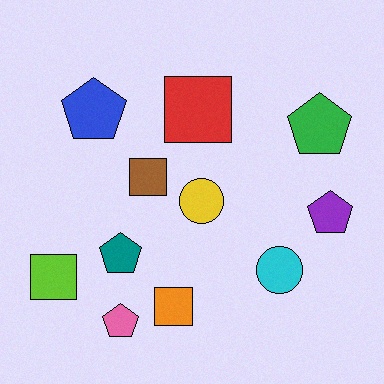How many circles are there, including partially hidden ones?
There are 2 circles.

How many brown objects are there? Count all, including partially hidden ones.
There is 1 brown object.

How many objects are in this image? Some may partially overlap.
There are 11 objects.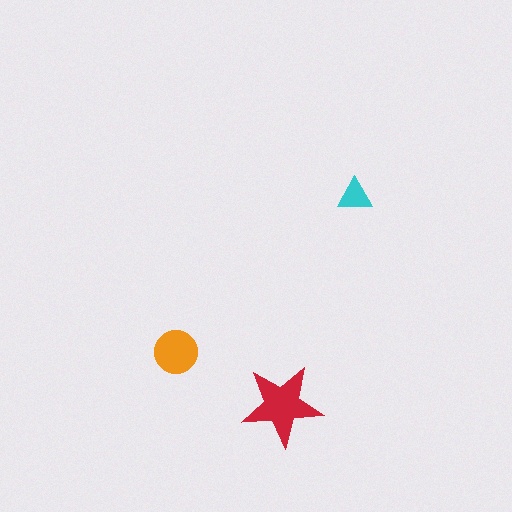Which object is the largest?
The red star.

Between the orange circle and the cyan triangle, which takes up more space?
The orange circle.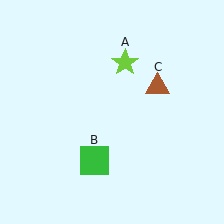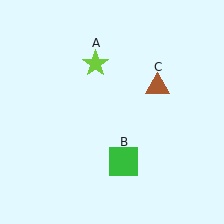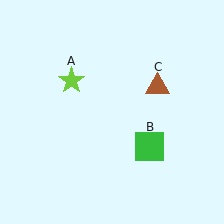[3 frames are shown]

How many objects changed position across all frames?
2 objects changed position: lime star (object A), green square (object B).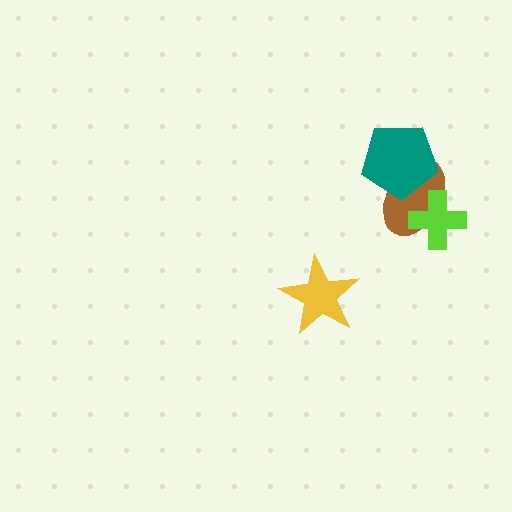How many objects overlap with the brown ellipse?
2 objects overlap with the brown ellipse.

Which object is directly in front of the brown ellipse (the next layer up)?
The lime cross is directly in front of the brown ellipse.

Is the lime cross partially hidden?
No, no other shape covers it.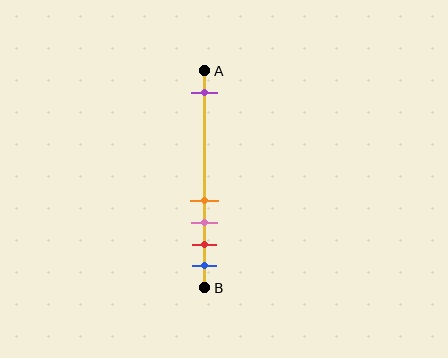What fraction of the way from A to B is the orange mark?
The orange mark is approximately 60% (0.6) of the way from A to B.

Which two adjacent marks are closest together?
The orange and pink marks are the closest adjacent pair.